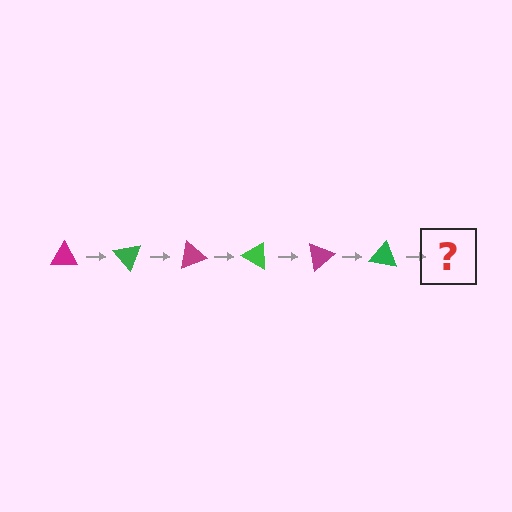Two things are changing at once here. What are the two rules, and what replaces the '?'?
The two rules are that it rotates 50 degrees each step and the color cycles through magenta and green. The '?' should be a magenta triangle, rotated 300 degrees from the start.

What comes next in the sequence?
The next element should be a magenta triangle, rotated 300 degrees from the start.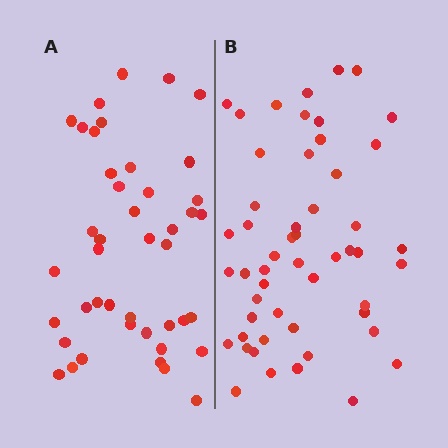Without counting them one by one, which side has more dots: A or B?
Region B (the right region) has more dots.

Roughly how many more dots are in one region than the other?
Region B has roughly 8 or so more dots than region A.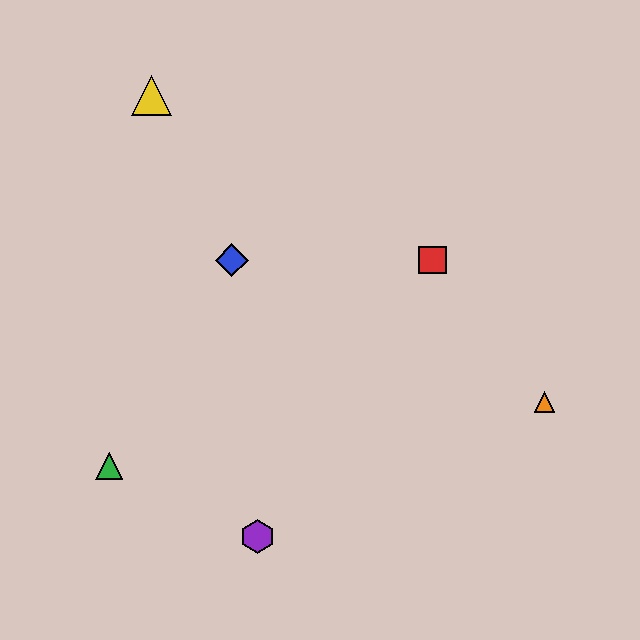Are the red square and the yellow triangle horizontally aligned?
No, the red square is at y≈260 and the yellow triangle is at y≈96.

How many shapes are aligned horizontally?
2 shapes (the red square, the blue diamond) are aligned horizontally.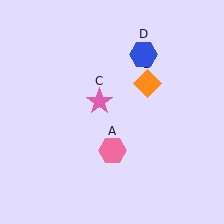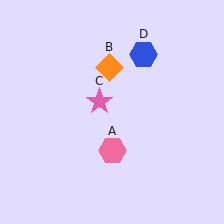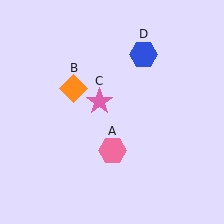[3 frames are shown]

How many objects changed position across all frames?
1 object changed position: orange diamond (object B).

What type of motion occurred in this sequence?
The orange diamond (object B) rotated counterclockwise around the center of the scene.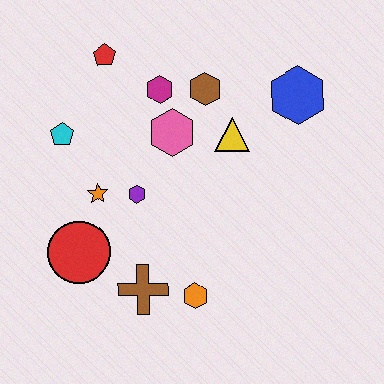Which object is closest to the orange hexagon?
The brown cross is closest to the orange hexagon.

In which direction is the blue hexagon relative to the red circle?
The blue hexagon is to the right of the red circle.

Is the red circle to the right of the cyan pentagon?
Yes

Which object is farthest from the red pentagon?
The orange hexagon is farthest from the red pentagon.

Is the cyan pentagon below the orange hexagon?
No